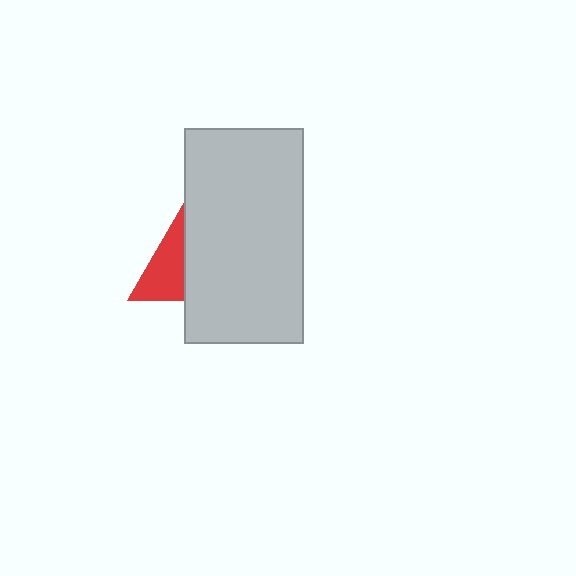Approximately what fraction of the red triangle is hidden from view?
Roughly 59% of the red triangle is hidden behind the light gray rectangle.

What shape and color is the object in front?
The object in front is a light gray rectangle.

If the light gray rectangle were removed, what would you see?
You would see the complete red triangle.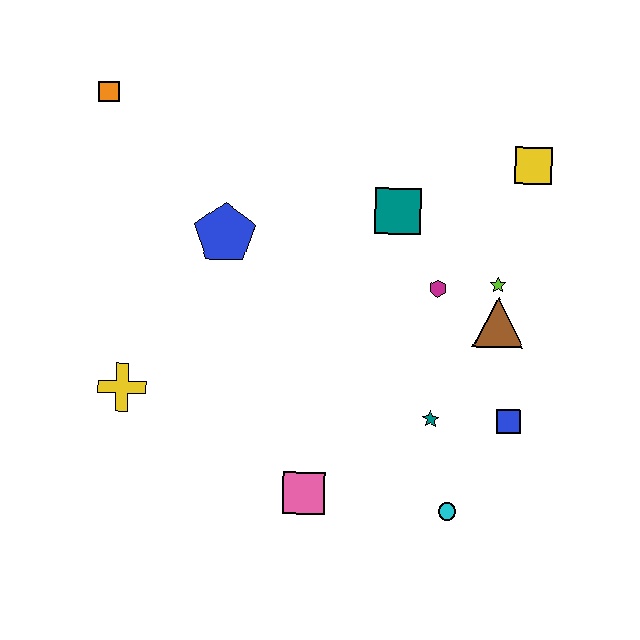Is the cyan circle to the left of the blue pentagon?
No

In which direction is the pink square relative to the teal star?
The pink square is to the left of the teal star.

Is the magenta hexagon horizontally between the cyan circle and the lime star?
No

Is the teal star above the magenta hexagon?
No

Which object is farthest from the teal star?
The orange square is farthest from the teal star.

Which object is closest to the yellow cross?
The blue pentagon is closest to the yellow cross.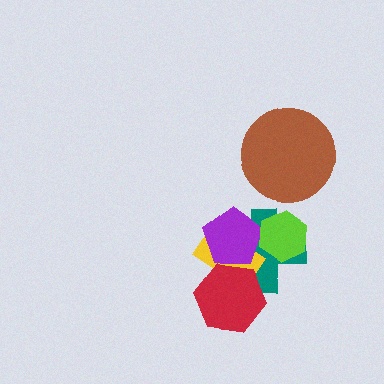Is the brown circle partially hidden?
No, no other shape covers it.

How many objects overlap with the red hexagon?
3 objects overlap with the red hexagon.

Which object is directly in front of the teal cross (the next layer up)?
The yellow rectangle is directly in front of the teal cross.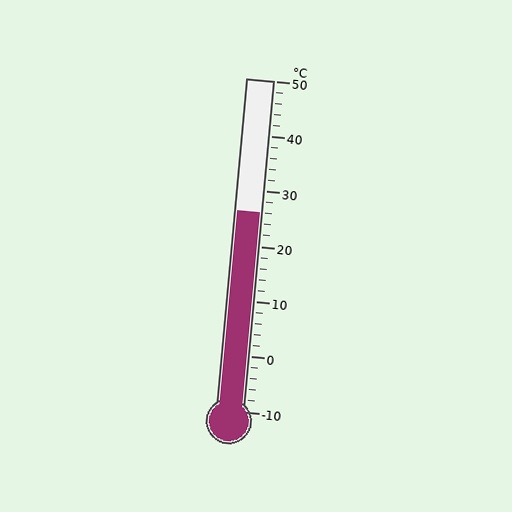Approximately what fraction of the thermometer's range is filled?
The thermometer is filled to approximately 60% of its range.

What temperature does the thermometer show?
The thermometer shows approximately 26°C.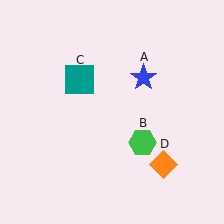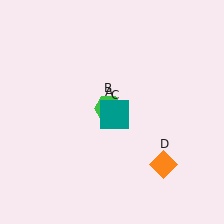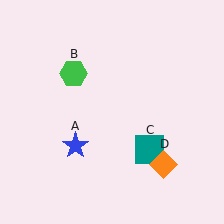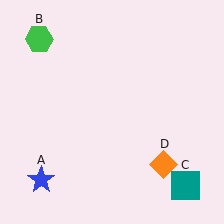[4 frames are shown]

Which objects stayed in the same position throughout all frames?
Orange diamond (object D) remained stationary.